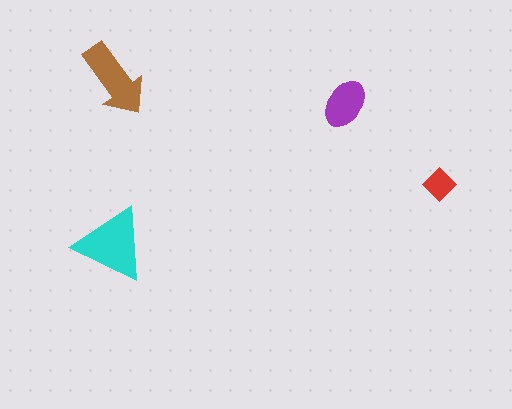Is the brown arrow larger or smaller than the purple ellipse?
Larger.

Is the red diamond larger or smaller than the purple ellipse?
Smaller.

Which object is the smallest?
The red diamond.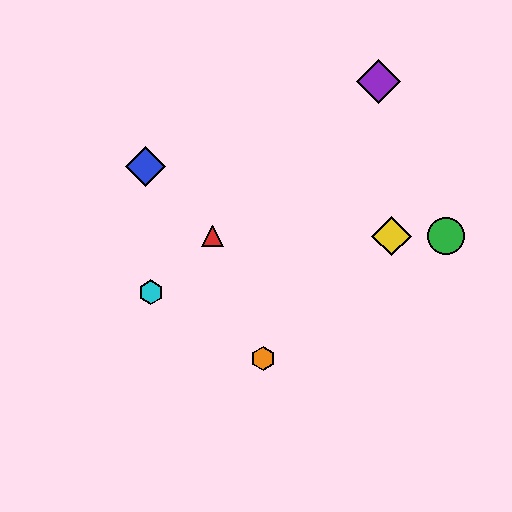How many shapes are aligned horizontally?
3 shapes (the red triangle, the green circle, the yellow diamond) are aligned horizontally.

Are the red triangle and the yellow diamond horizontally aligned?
Yes, both are at y≈236.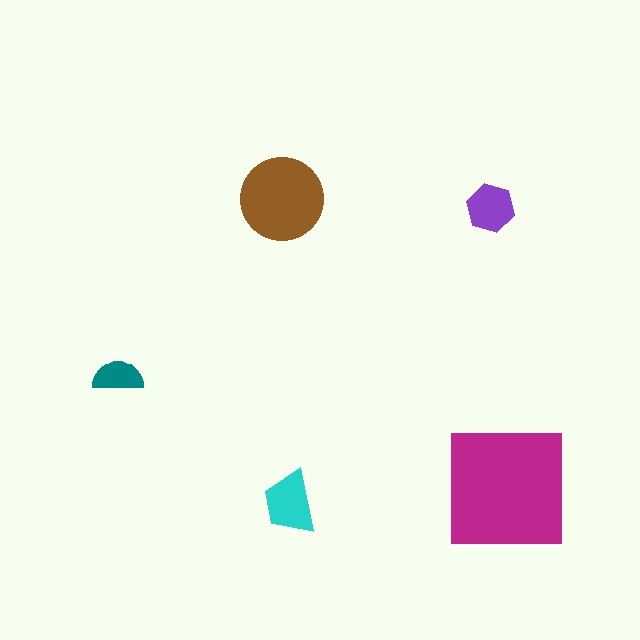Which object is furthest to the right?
The magenta square is rightmost.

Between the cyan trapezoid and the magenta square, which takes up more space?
The magenta square.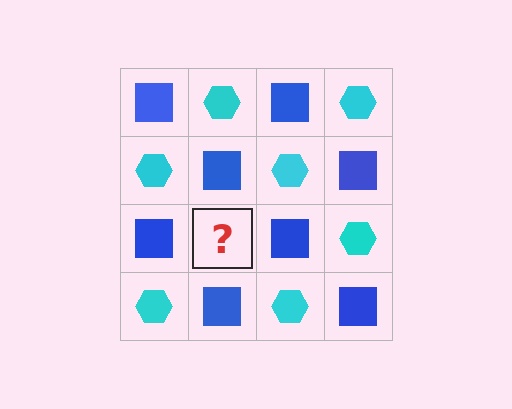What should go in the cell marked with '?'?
The missing cell should contain a cyan hexagon.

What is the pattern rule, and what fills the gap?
The rule is that it alternates blue square and cyan hexagon in a checkerboard pattern. The gap should be filled with a cyan hexagon.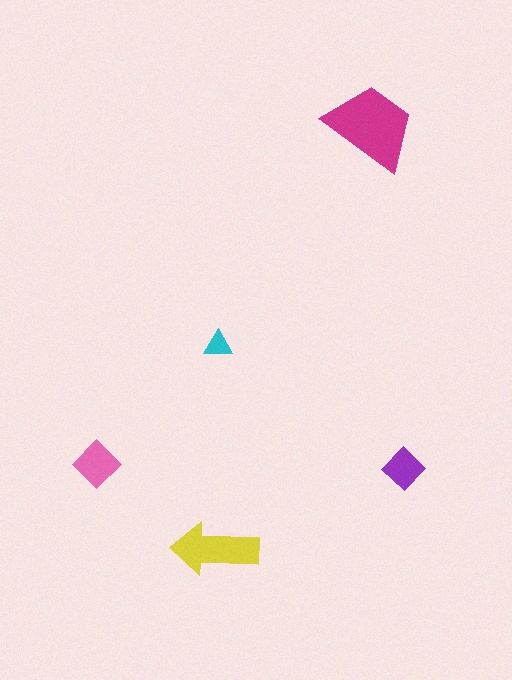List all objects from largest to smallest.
The magenta trapezoid, the yellow arrow, the pink diamond, the purple diamond, the cyan triangle.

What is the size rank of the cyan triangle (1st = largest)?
5th.